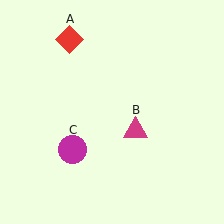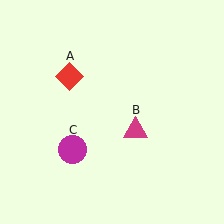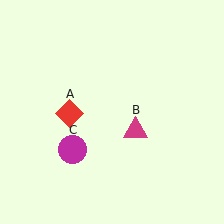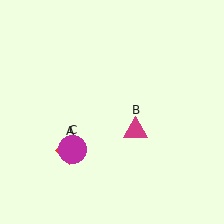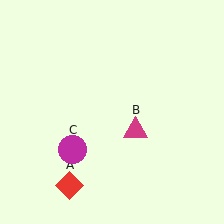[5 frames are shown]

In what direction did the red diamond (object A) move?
The red diamond (object A) moved down.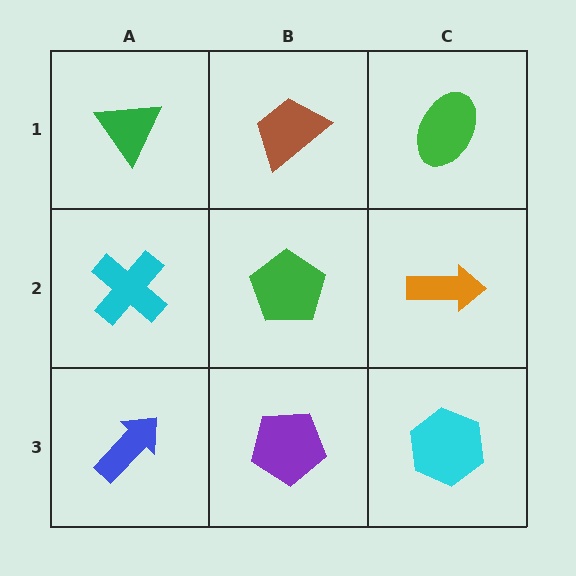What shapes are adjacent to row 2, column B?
A brown trapezoid (row 1, column B), a purple pentagon (row 3, column B), a cyan cross (row 2, column A), an orange arrow (row 2, column C).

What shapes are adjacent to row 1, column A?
A cyan cross (row 2, column A), a brown trapezoid (row 1, column B).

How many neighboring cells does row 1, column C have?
2.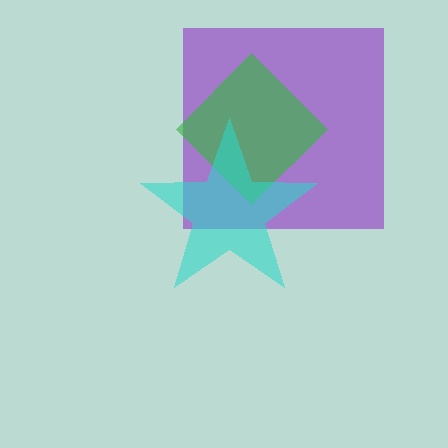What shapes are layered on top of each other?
The layered shapes are: a purple square, a green diamond, a cyan star.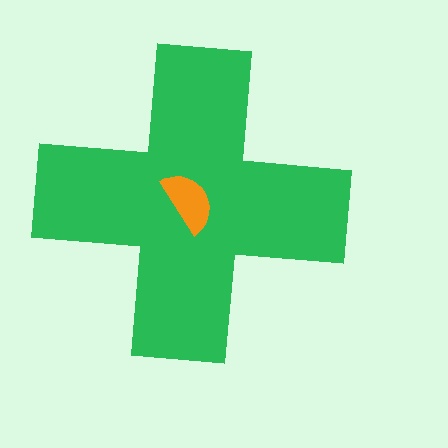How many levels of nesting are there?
2.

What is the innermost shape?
The orange semicircle.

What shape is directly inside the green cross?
The orange semicircle.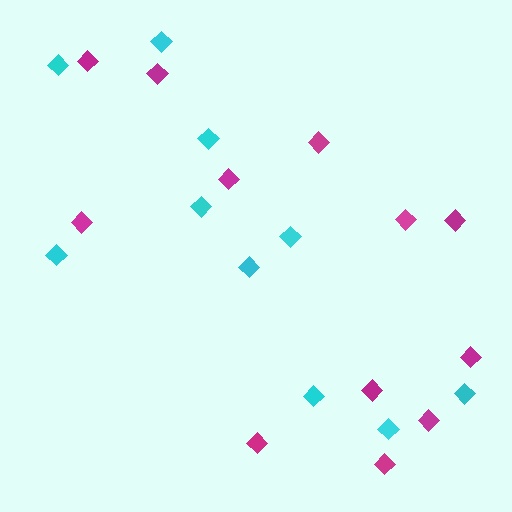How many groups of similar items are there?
There are 2 groups: one group of cyan diamonds (10) and one group of magenta diamonds (12).